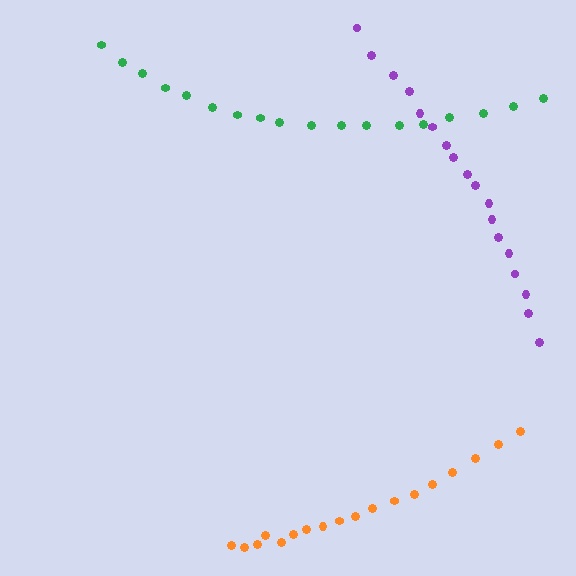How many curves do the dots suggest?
There are 3 distinct paths.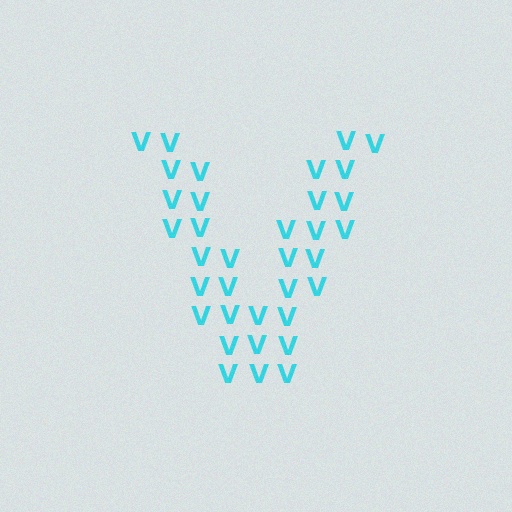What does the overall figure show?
The overall figure shows the letter V.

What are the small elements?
The small elements are letter V's.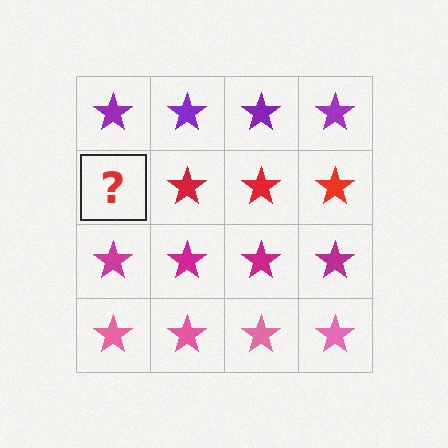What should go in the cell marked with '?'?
The missing cell should contain a red star.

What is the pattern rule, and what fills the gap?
The rule is that each row has a consistent color. The gap should be filled with a red star.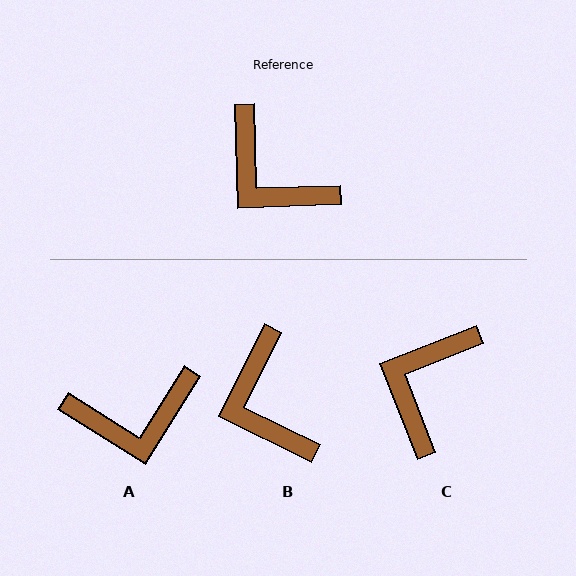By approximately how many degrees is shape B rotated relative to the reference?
Approximately 28 degrees clockwise.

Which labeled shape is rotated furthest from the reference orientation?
C, about 71 degrees away.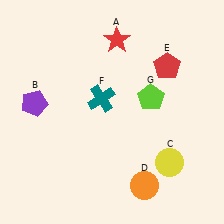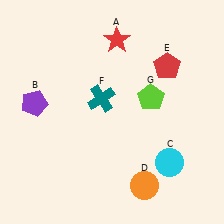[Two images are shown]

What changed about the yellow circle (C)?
In Image 1, C is yellow. In Image 2, it changed to cyan.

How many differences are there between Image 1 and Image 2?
There is 1 difference between the two images.